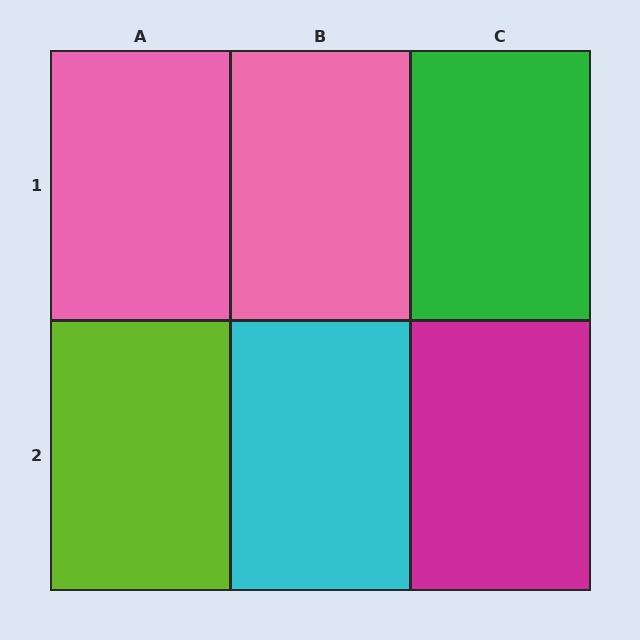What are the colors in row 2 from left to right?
Lime, cyan, magenta.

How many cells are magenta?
1 cell is magenta.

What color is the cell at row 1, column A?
Pink.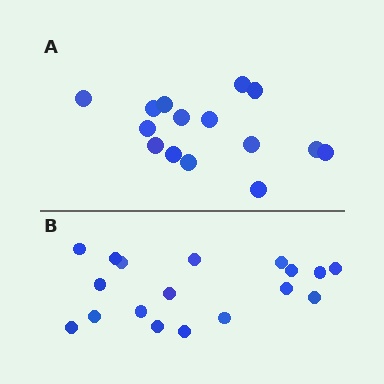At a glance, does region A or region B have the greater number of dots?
Region B (the bottom region) has more dots.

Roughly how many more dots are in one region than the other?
Region B has just a few more — roughly 2 or 3 more dots than region A.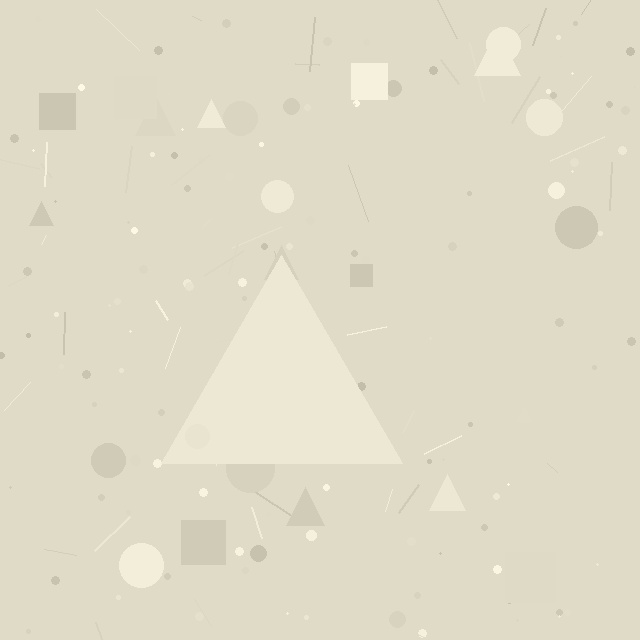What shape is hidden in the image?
A triangle is hidden in the image.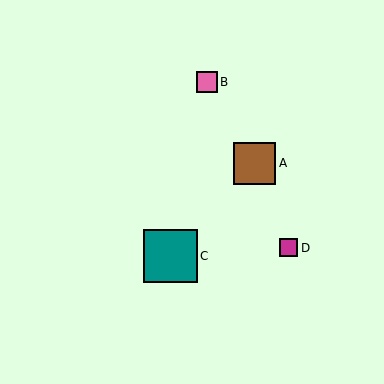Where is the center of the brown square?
The center of the brown square is at (255, 163).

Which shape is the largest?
The teal square (labeled C) is the largest.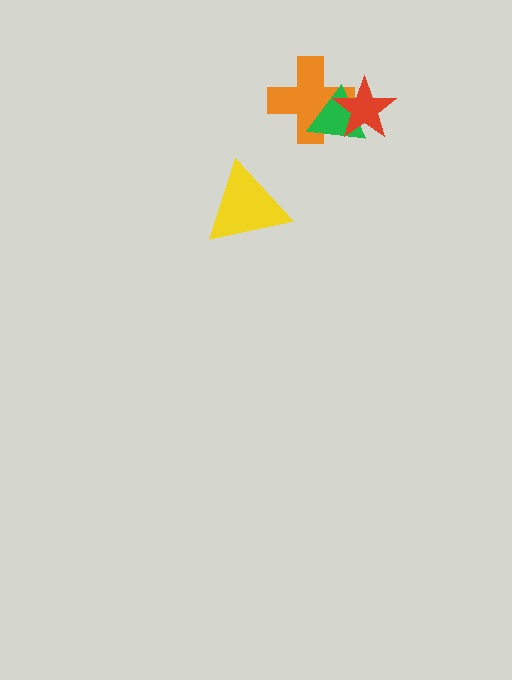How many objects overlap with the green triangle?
2 objects overlap with the green triangle.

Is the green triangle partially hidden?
Yes, it is partially covered by another shape.